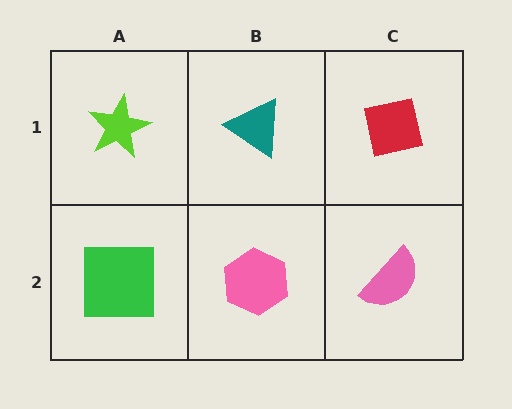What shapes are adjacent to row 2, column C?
A red square (row 1, column C), a pink hexagon (row 2, column B).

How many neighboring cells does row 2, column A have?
2.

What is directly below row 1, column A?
A green square.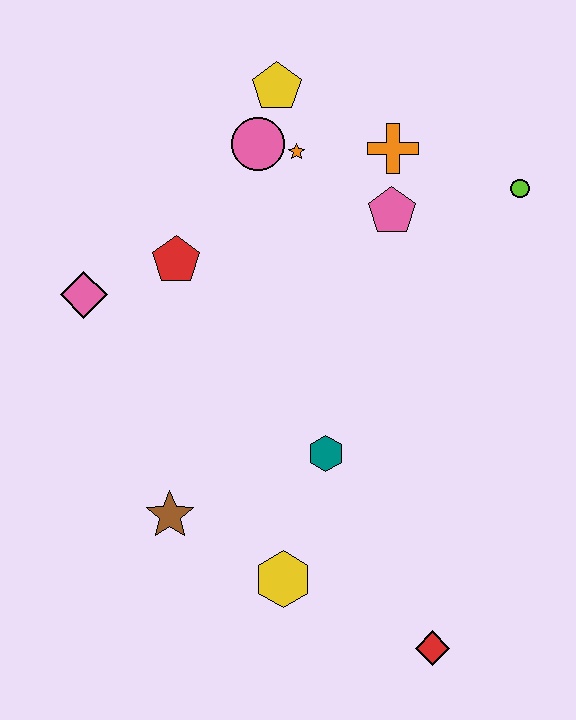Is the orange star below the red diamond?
No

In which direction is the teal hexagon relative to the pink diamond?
The teal hexagon is to the right of the pink diamond.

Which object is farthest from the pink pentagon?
The red diamond is farthest from the pink pentagon.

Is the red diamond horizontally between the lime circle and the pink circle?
Yes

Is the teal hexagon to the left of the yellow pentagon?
No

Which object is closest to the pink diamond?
The red pentagon is closest to the pink diamond.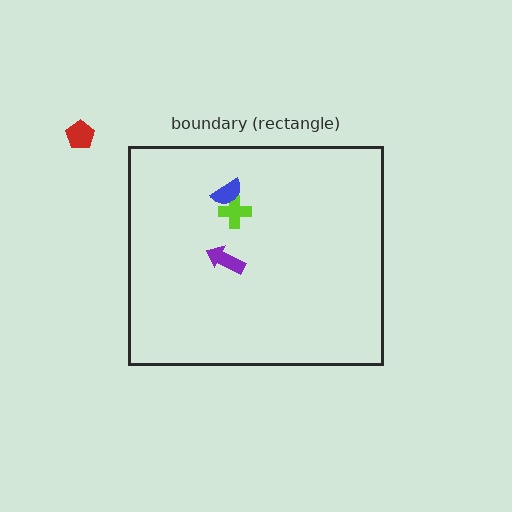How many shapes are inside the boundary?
3 inside, 1 outside.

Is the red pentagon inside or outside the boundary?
Outside.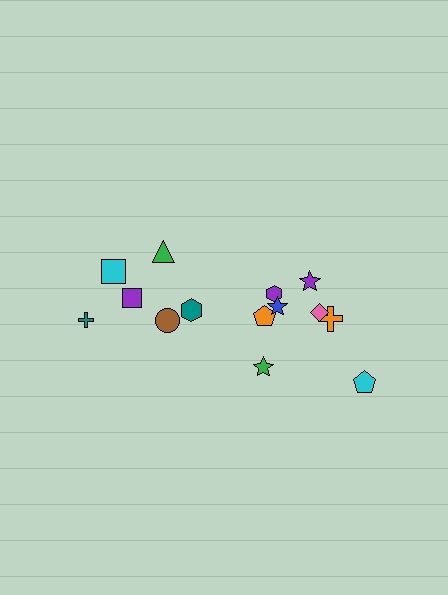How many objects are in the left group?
There are 6 objects.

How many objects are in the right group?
There are 8 objects.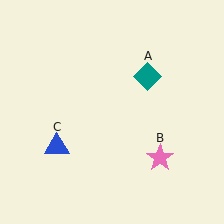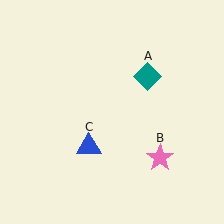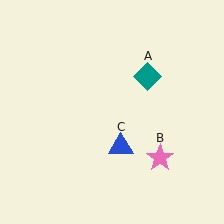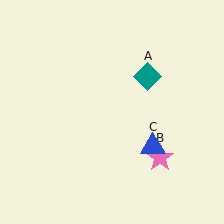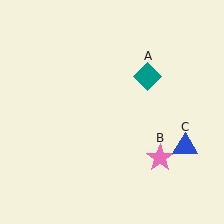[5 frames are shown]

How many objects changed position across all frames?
1 object changed position: blue triangle (object C).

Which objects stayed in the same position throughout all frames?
Teal diamond (object A) and pink star (object B) remained stationary.